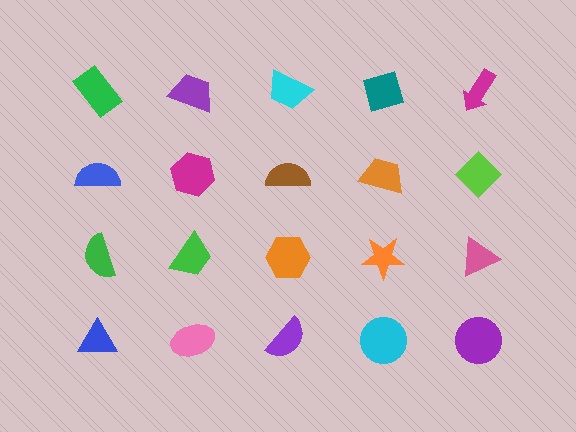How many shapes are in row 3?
5 shapes.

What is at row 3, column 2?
A green trapezoid.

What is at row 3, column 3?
An orange hexagon.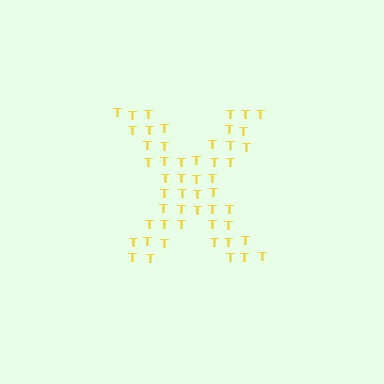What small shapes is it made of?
It is made of small letter T's.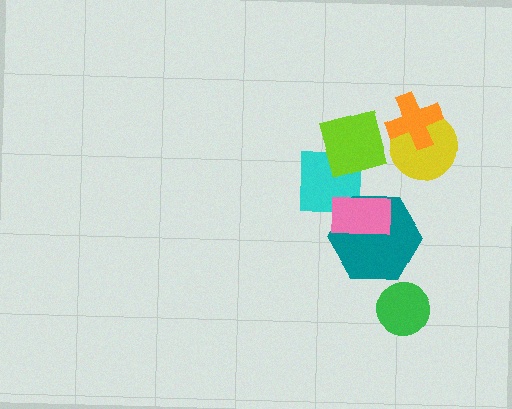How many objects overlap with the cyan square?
2 objects overlap with the cyan square.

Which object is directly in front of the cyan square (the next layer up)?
The pink rectangle is directly in front of the cyan square.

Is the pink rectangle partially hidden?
No, no other shape covers it.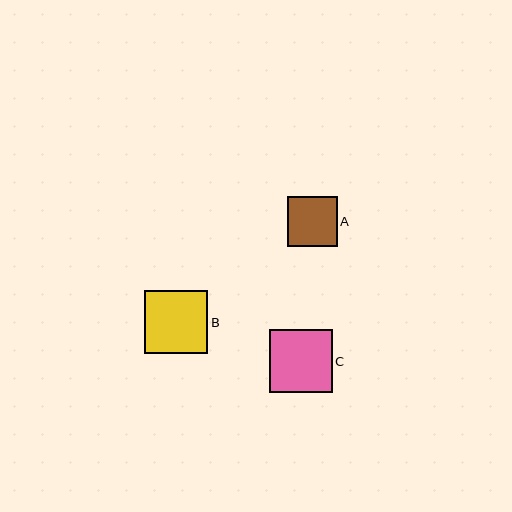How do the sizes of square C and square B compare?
Square C and square B are approximately the same size.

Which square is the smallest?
Square A is the smallest with a size of approximately 50 pixels.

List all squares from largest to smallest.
From largest to smallest: C, B, A.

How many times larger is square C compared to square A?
Square C is approximately 1.3 times the size of square A.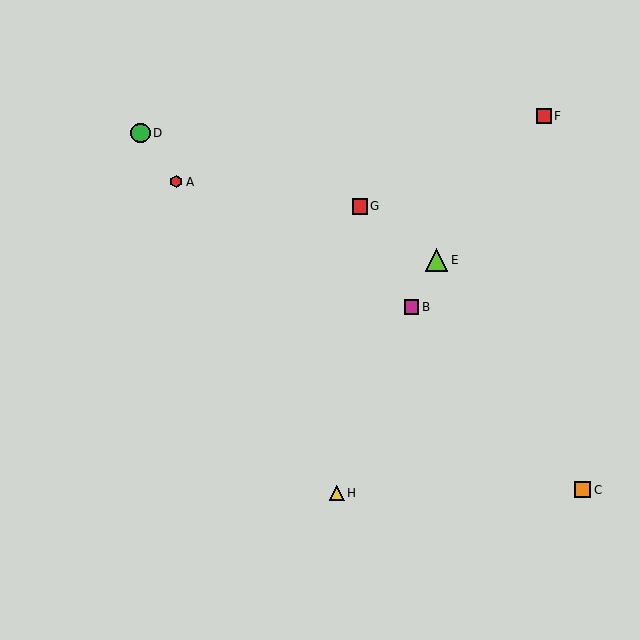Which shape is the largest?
The lime triangle (labeled E) is the largest.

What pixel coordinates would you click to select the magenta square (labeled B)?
Click at (411, 307) to select the magenta square B.